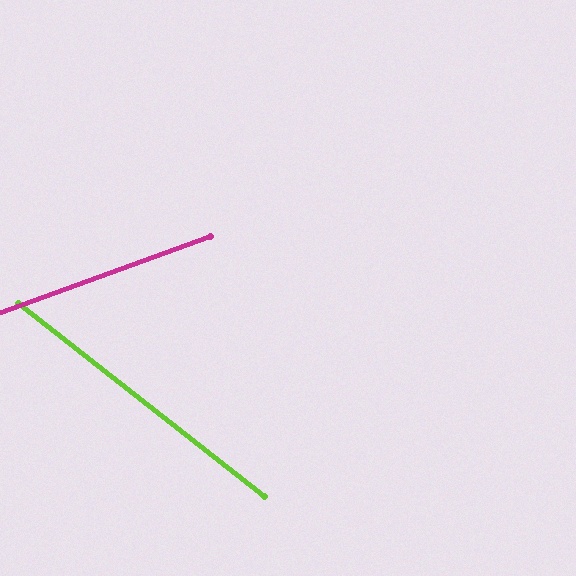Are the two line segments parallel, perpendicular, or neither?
Neither parallel nor perpendicular — they differ by about 58°.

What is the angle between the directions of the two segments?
Approximately 58 degrees.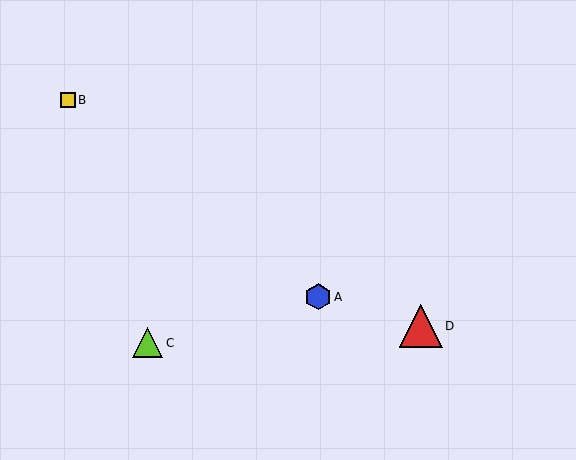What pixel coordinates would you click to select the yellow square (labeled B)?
Click at (68, 100) to select the yellow square B.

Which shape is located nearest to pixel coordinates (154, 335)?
The lime triangle (labeled C) at (148, 343) is nearest to that location.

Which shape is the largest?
The red triangle (labeled D) is the largest.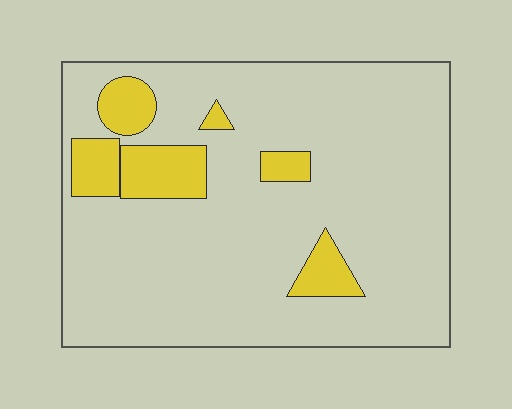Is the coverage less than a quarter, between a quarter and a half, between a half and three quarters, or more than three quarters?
Less than a quarter.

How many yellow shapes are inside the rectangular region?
6.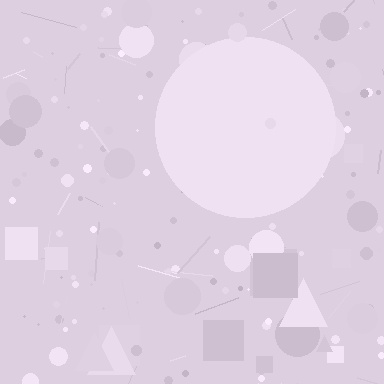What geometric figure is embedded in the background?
A circle is embedded in the background.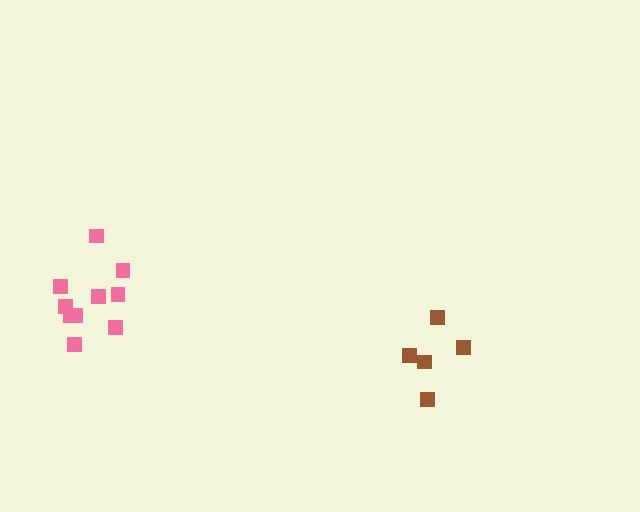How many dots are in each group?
Group 1: 5 dots, Group 2: 10 dots (15 total).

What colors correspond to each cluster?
The clusters are colored: brown, pink.